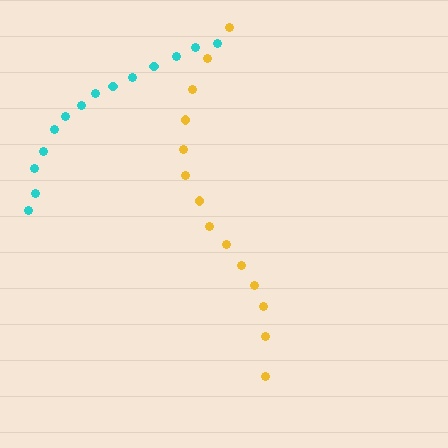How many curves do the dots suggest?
There are 2 distinct paths.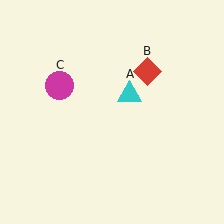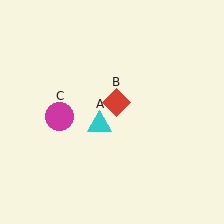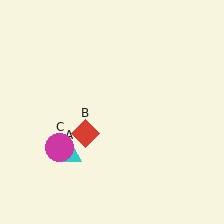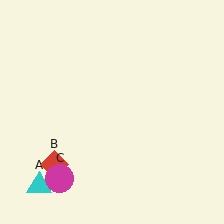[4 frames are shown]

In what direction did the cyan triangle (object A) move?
The cyan triangle (object A) moved down and to the left.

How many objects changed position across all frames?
3 objects changed position: cyan triangle (object A), red diamond (object B), magenta circle (object C).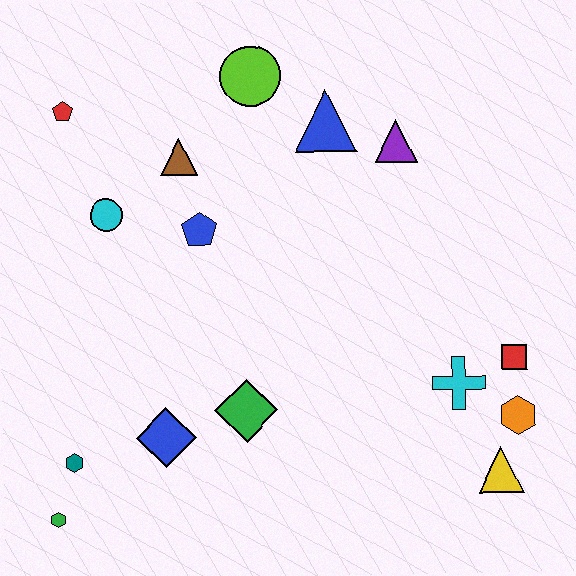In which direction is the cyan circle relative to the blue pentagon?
The cyan circle is to the left of the blue pentagon.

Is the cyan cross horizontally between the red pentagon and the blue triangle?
No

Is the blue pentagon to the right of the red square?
No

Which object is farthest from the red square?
The red pentagon is farthest from the red square.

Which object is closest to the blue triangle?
The purple triangle is closest to the blue triangle.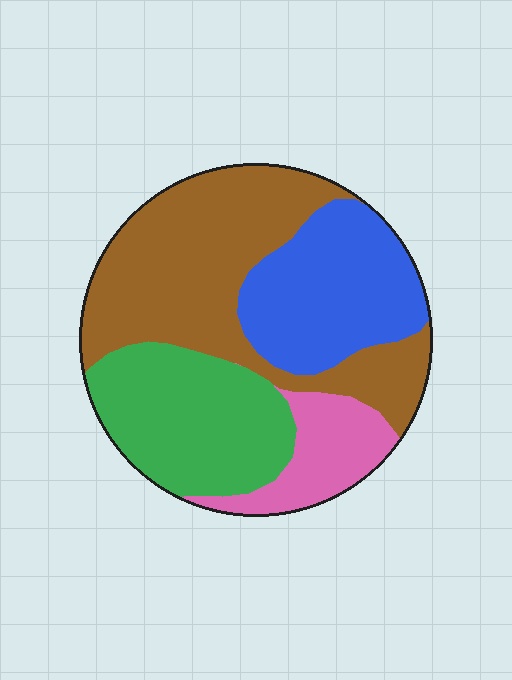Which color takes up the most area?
Brown, at roughly 40%.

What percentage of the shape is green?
Green covers around 25% of the shape.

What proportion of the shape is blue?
Blue takes up about one quarter (1/4) of the shape.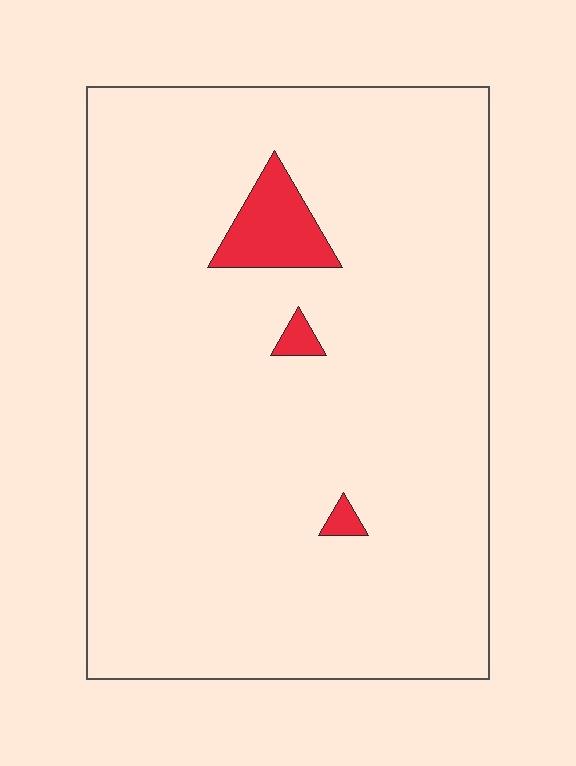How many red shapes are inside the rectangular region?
3.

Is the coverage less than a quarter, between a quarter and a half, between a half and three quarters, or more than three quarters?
Less than a quarter.